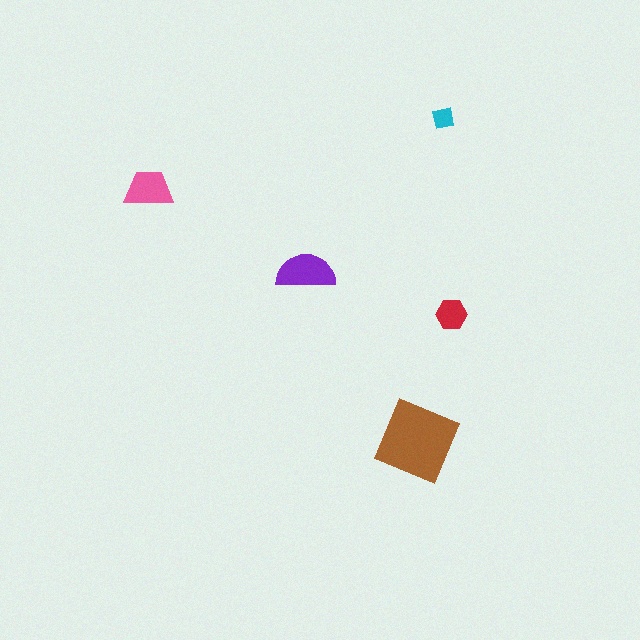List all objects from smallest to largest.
The cyan square, the red hexagon, the pink trapezoid, the purple semicircle, the brown square.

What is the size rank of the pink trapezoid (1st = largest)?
3rd.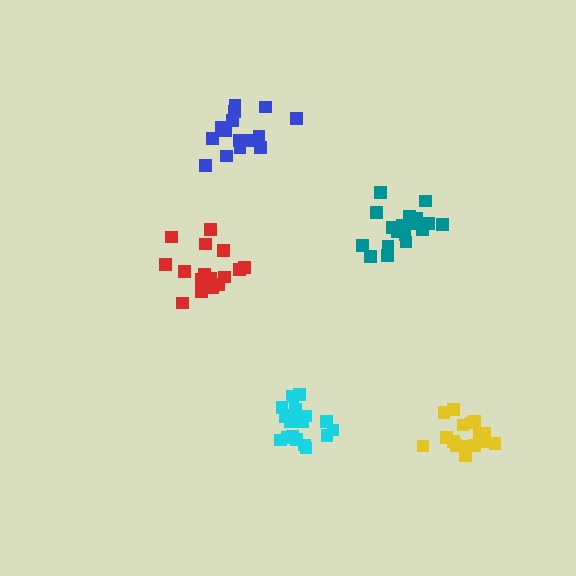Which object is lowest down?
The yellow cluster is bottommost.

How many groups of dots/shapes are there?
There are 5 groups.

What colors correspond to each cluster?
The clusters are colored: teal, cyan, red, yellow, blue.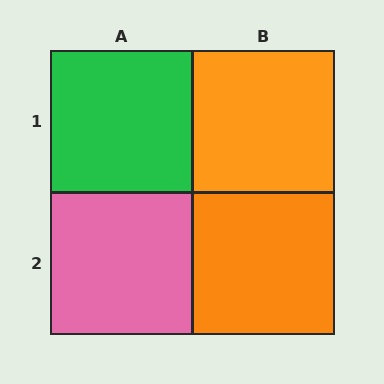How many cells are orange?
2 cells are orange.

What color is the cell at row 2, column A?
Pink.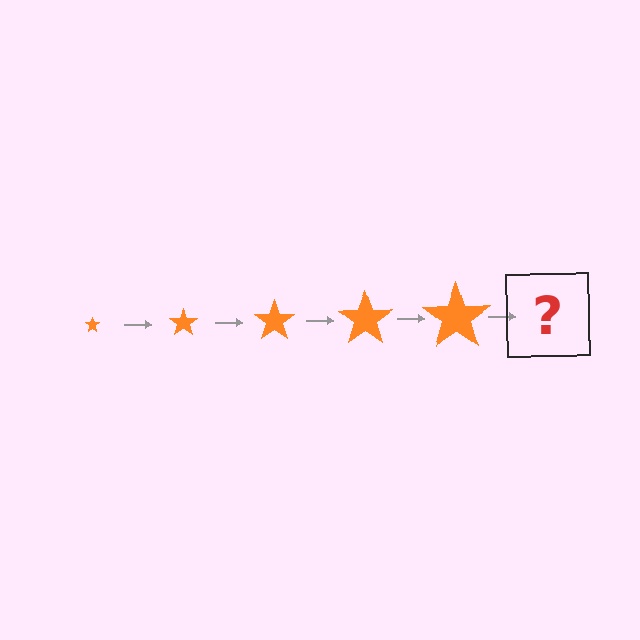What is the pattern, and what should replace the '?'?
The pattern is that the star gets progressively larger each step. The '?' should be an orange star, larger than the previous one.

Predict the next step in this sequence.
The next step is an orange star, larger than the previous one.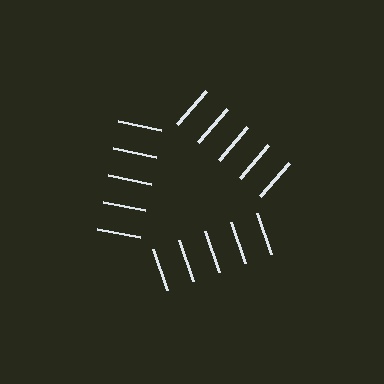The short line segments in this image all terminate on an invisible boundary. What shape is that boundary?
An illusory triangle — the line segments terminate on its edges but no continuous stroke is drawn.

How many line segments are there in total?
15 — 5 along each of the 3 edges.